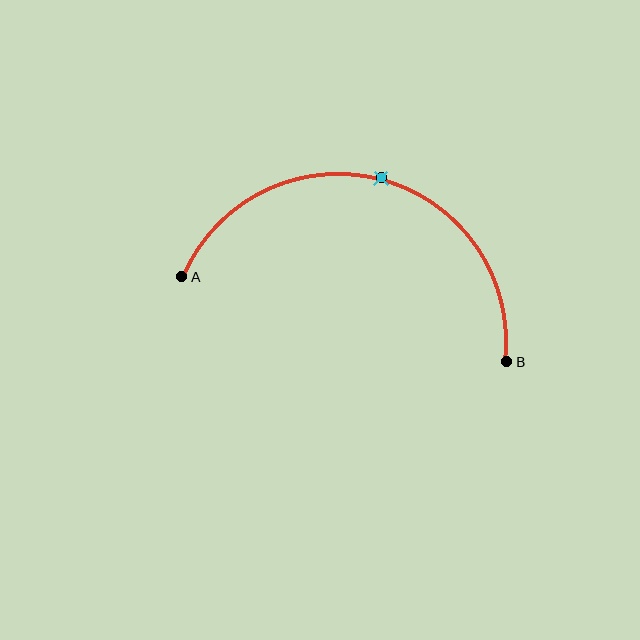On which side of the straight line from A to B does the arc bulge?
The arc bulges above the straight line connecting A and B.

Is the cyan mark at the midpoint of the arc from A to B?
Yes. The cyan mark lies on the arc at equal arc-length from both A and B — it is the arc midpoint.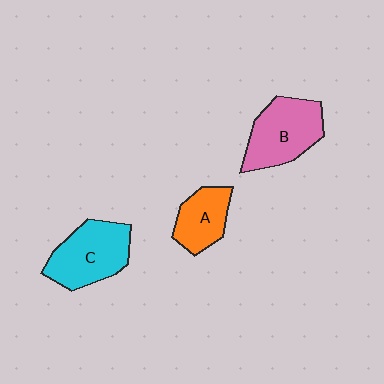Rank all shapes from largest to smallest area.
From largest to smallest: B (pink), C (cyan), A (orange).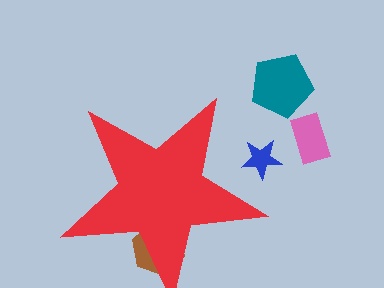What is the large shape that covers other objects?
A red star.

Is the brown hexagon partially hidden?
Yes, the brown hexagon is partially hidden behind the red star.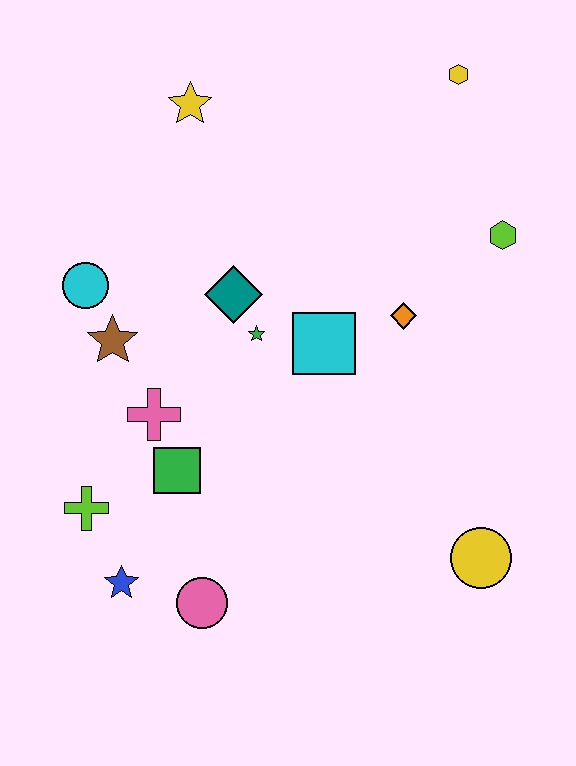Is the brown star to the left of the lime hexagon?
Yes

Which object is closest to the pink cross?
The green square is closest to the pink cross.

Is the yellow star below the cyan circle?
No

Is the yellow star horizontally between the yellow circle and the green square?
Yes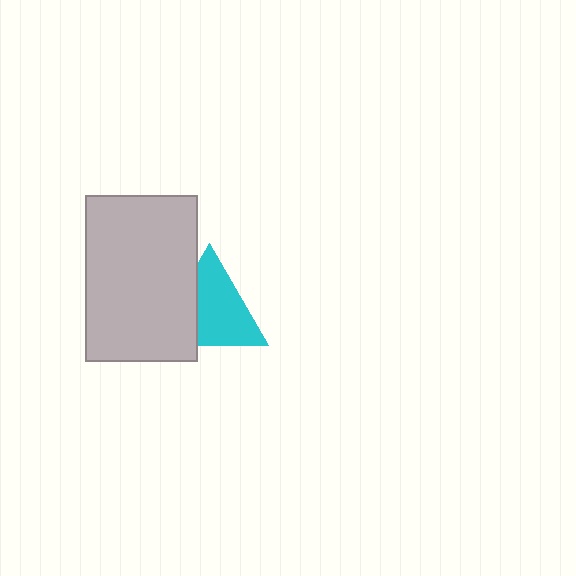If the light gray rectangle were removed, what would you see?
You would see the complete cyan triangle.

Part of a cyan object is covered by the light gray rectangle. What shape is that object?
It is a triangle.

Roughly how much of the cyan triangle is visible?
Most of it is visible (roughly 68%).